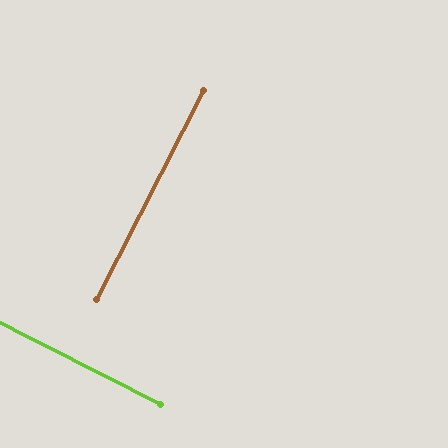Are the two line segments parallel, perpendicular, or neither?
Perpendicular — they meet at approximately 90°.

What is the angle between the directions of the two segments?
Approximately 90 degrees.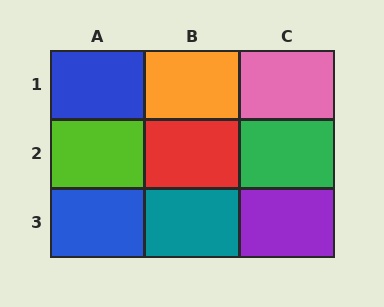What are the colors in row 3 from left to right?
Blue, teal, purple.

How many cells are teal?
1 cell is teal.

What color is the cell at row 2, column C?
Green.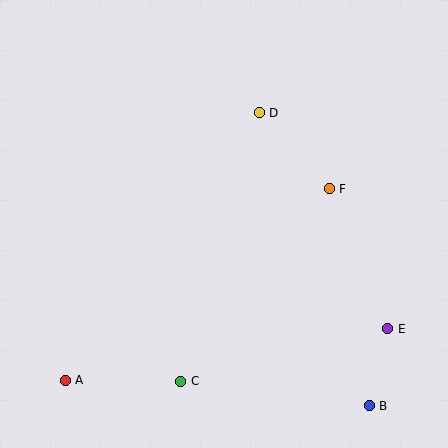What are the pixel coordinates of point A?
Point A is at (65, 380).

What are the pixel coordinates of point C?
Point C is at (181, 381).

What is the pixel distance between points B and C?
The distance between B and C is 190 pixels.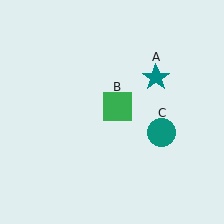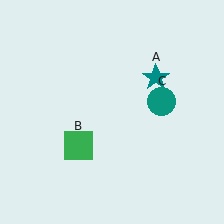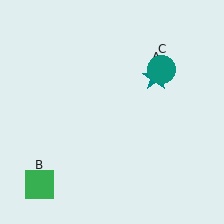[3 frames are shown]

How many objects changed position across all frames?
2 objects changed position: green square (object B), teal circle (object C).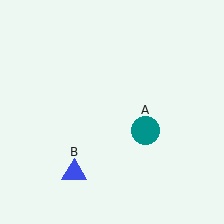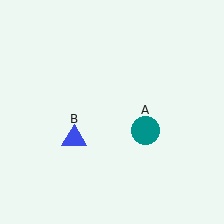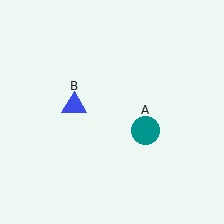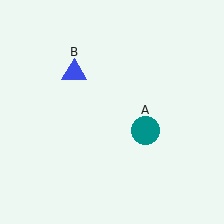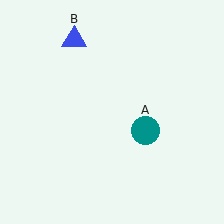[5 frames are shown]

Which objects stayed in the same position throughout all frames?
Teal circle (object A) remained stationary.